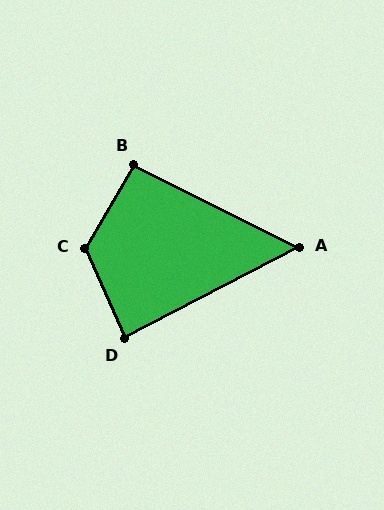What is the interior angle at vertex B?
Approximately 94 degrees (approximately right).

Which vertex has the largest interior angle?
C, at approximately 126 degrees.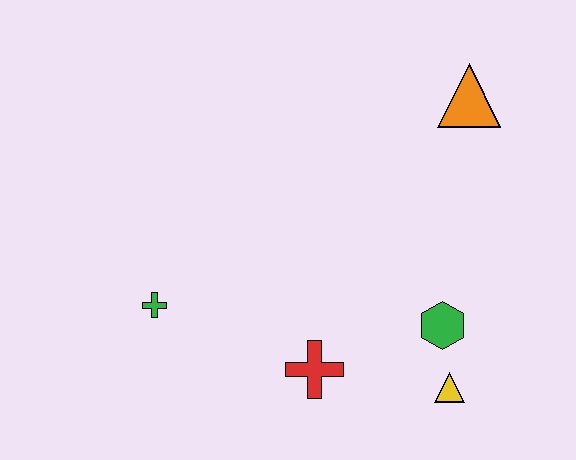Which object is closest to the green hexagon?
The yellow triangle is closest to the green hexagon.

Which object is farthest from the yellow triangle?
The green cross is farthest from the yellow triangle.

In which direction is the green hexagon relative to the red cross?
The green hexagon is to the right of the red cross.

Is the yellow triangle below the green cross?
Yes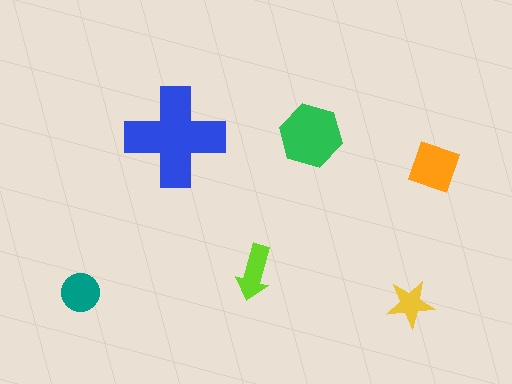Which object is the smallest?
The yellow star.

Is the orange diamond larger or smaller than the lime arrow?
Larger.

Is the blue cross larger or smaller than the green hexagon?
Larger.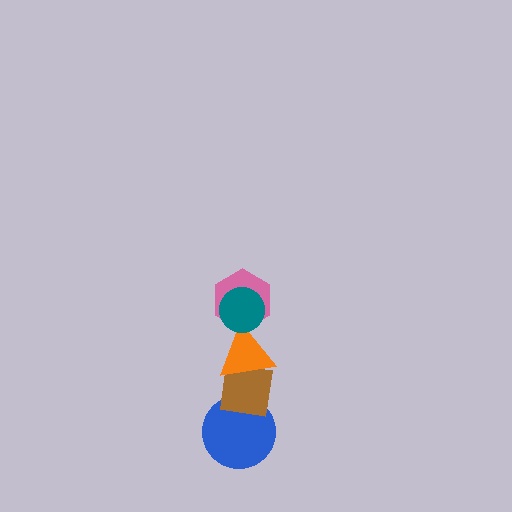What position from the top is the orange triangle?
The orange triangle is 3rd from the top.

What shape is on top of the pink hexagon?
The teal circle is on top of the pink hexagon.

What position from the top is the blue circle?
The blue circle is 5th from the top.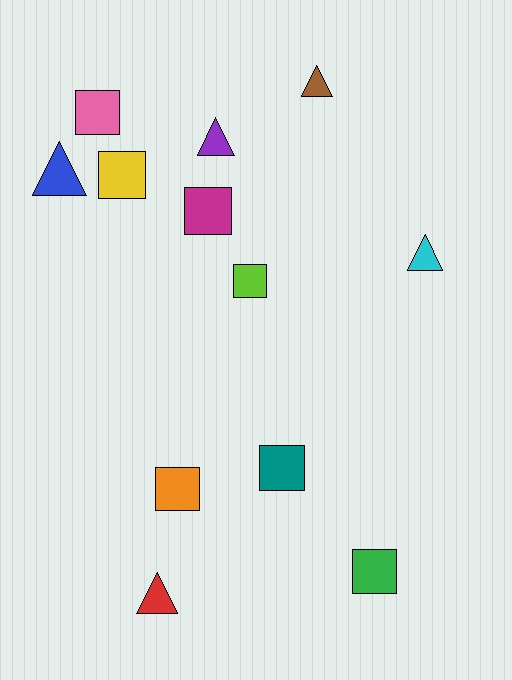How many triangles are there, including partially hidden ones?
There are 5 triangles.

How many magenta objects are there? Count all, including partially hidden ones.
There is 1 magenta object.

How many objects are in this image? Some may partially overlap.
There are 12 objects.